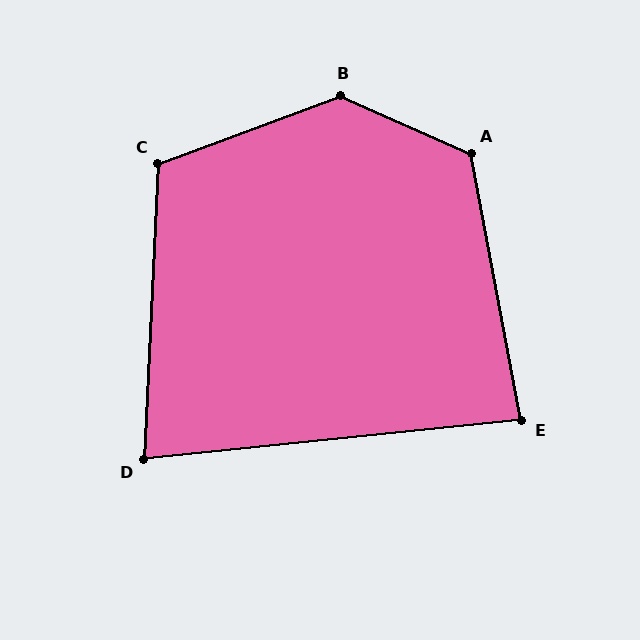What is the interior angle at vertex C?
Approximately 113 degrees (obtuse).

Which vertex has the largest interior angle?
B, at approximately 136 degrees.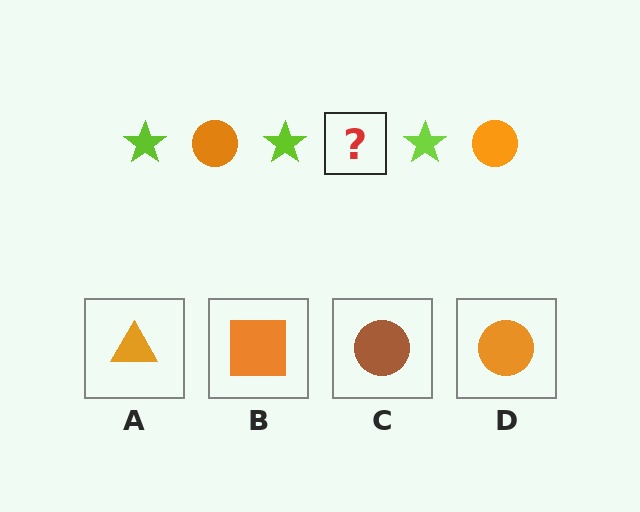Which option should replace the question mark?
Option D.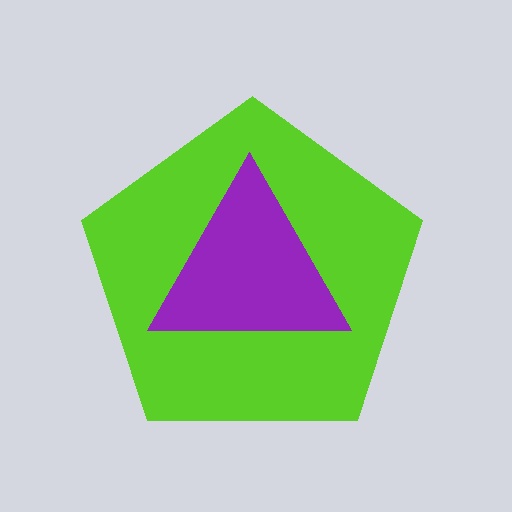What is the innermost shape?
The purple triangle.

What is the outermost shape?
The lime pentagon.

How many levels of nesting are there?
2.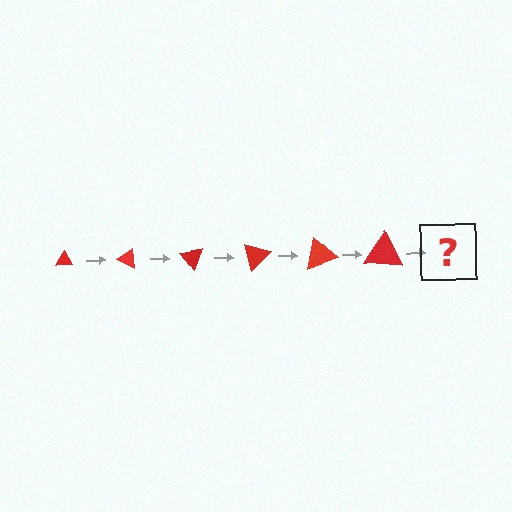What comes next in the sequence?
The next element should be a triangle, larger than the previous one and rotated 150 degrees from the start.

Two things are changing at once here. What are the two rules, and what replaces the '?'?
The two rules are that the triangle grows larger each step and it rotates 25 degrees each step. The '?' should be a triangle, larger than the previous one and rotated 150 degrees from the start.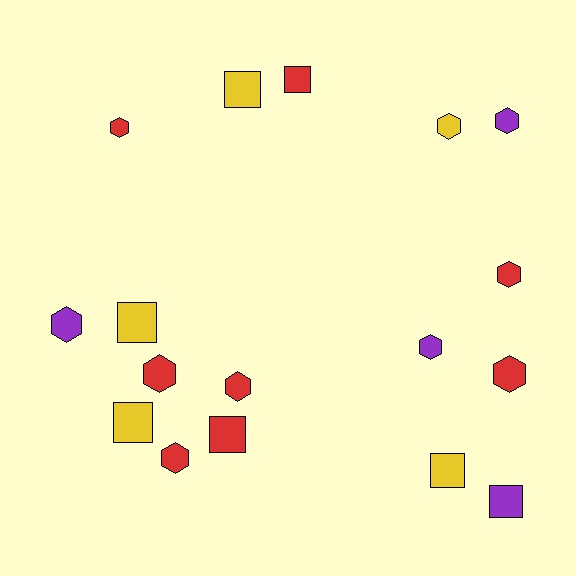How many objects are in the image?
There are 17 objects.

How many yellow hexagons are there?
There is 1 yellow hexagon.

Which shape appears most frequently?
Hexagon, with 10 objects.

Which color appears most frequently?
Red, with 8 objects.